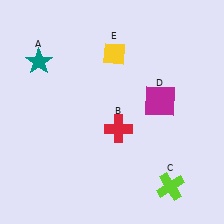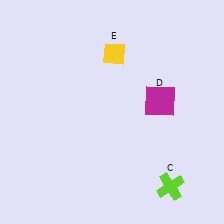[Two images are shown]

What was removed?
The red cross (B), the teal star (A) were removed in Image 2.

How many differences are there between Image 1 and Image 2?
There are 2 differences between the two images.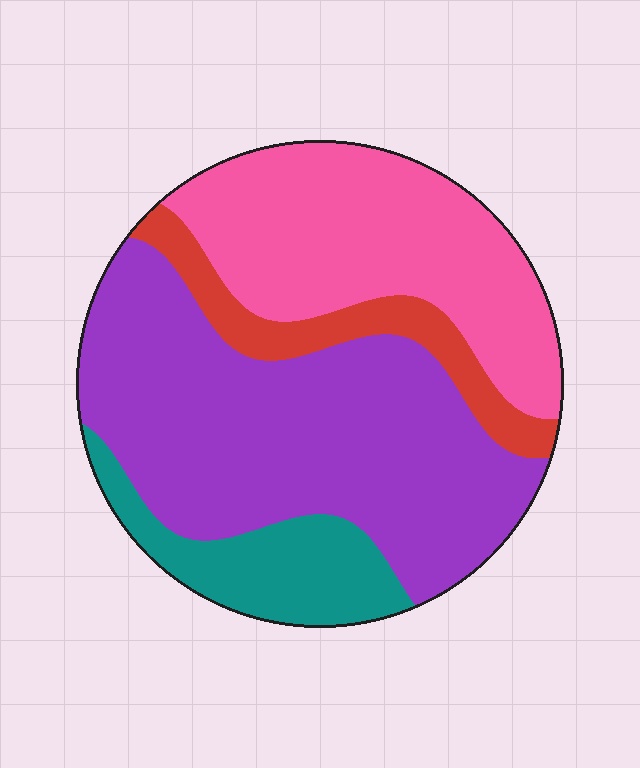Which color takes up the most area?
Purple, at roughly 45%.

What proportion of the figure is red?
Red covers around 10% of the figure.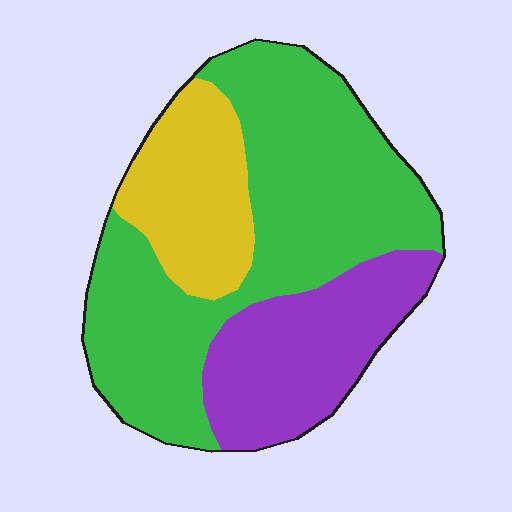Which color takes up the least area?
Yellow, at roughly 20%.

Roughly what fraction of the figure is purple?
Purple takes up between a sixth and a third of the figure.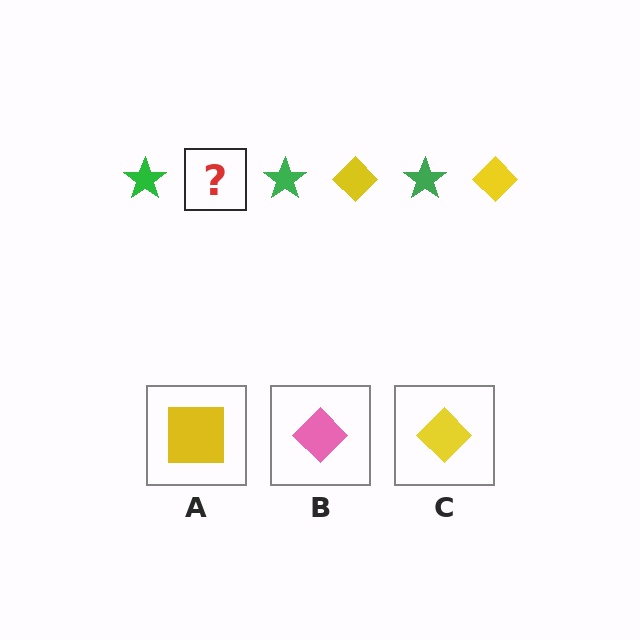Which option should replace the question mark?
Option C.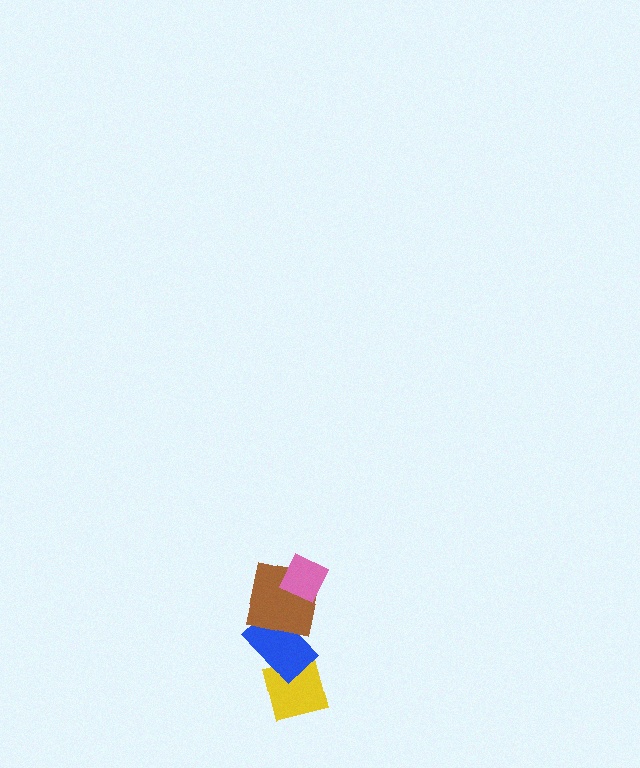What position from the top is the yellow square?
The yellow square is 4th from the top.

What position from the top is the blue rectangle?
The blue rectangle is 3rd from the top.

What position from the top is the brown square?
The brown square is 2nd from the top.